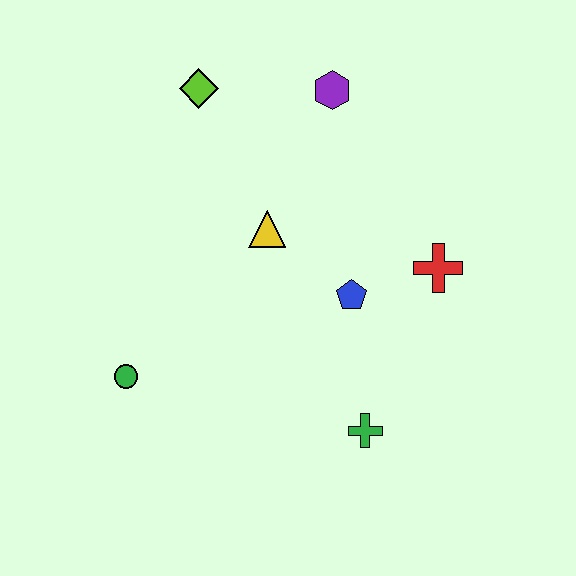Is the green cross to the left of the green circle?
No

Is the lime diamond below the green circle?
No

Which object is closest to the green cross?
The blue pentagon is closest to the green cross.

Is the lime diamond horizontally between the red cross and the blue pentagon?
No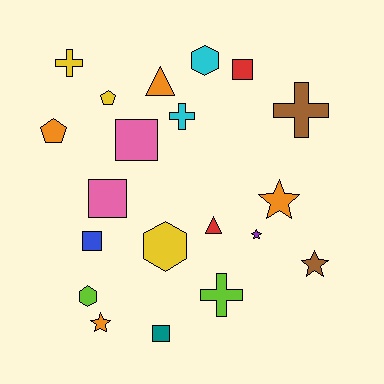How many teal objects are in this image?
There is 1 teal object.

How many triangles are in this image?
There are 2 triangles.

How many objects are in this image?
There are 20 objects.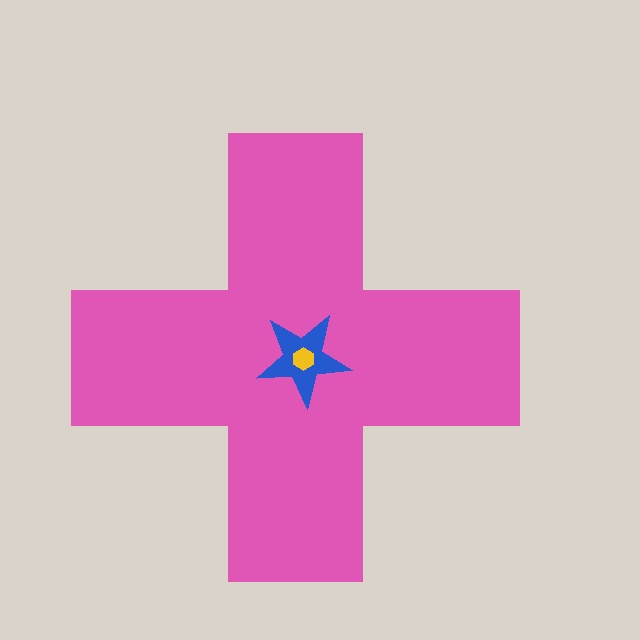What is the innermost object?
The yellow hexagon.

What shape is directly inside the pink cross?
The blue star.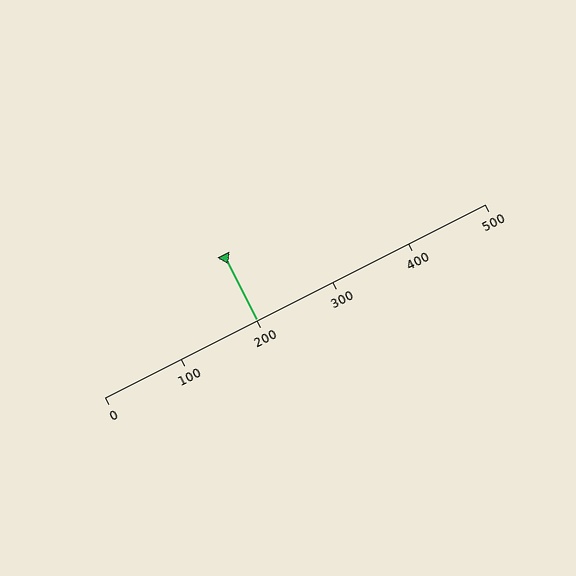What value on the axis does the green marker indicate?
The marker indicates approximately 200.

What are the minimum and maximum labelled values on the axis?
The axis runs from 0 to 500.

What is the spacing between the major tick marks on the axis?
The major ticks are spaced 100 apart.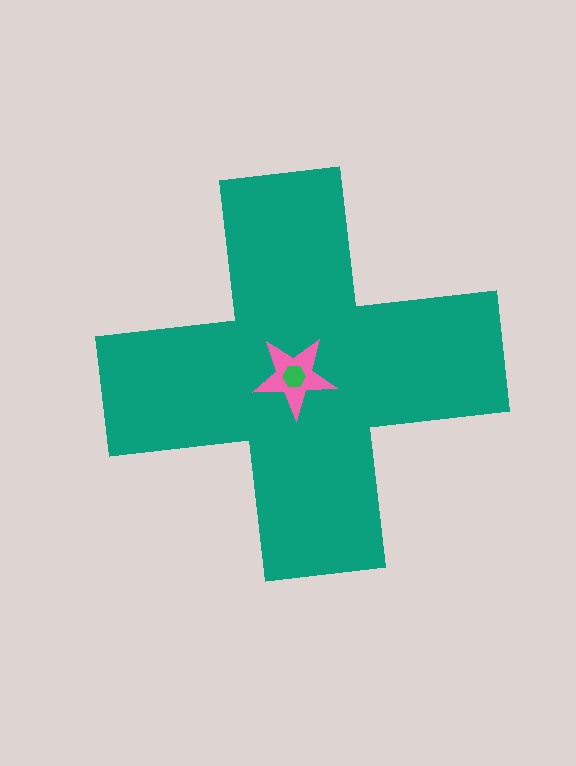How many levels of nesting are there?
3.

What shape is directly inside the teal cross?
The pink star.